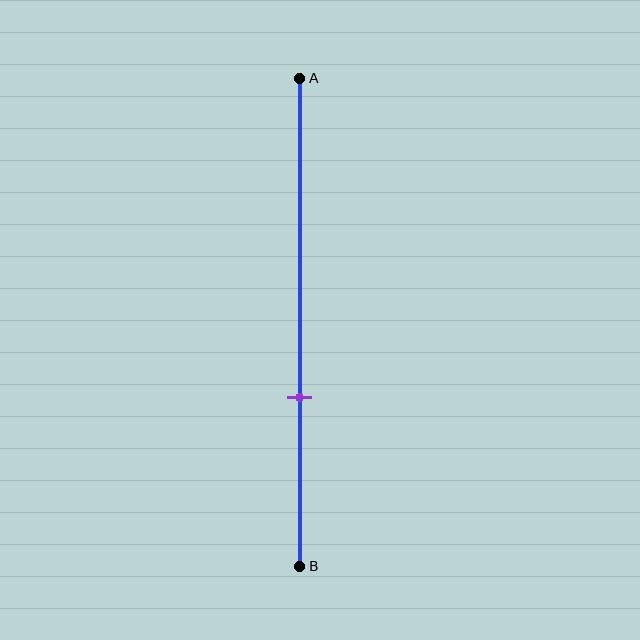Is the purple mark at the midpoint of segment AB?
No, the mark is at about 65% from A, not at the 50% midpoint.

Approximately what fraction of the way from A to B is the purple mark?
The purple mark is approximately 65% of the way from A to B.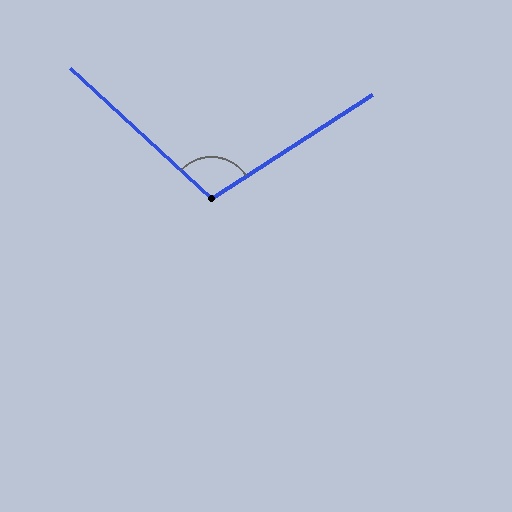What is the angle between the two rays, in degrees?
Approximately 104 degrees.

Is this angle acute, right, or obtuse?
It is obtuse.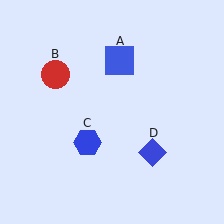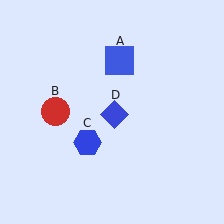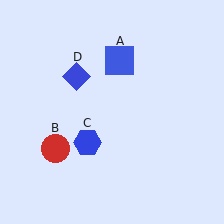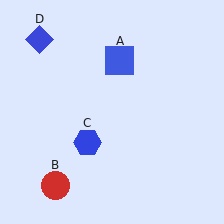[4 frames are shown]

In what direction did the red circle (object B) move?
The red circle (object B) moved down.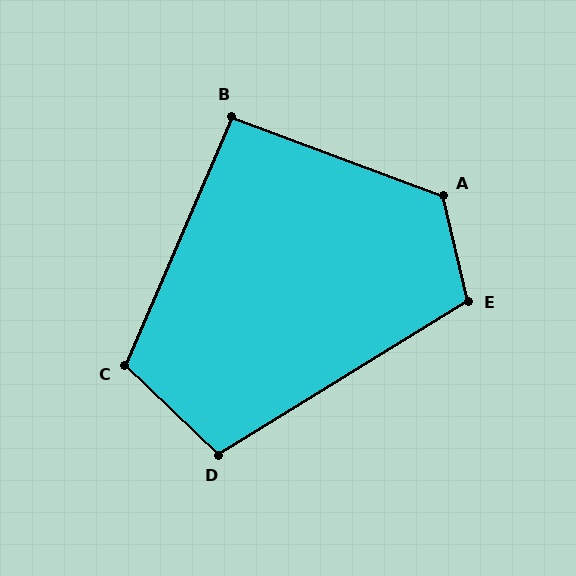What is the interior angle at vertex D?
Approximately 105 degrees (obtuse).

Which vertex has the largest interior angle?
A, at approximately 124 degrees.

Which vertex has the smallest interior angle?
B, at approximately 93 degrees.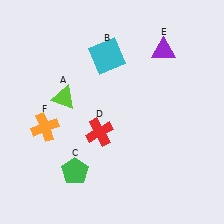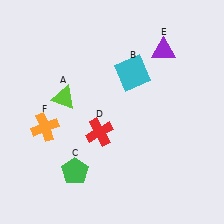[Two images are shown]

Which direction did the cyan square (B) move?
The cyan square (B) moved right.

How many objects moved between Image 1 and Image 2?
1 object moved between the two images.